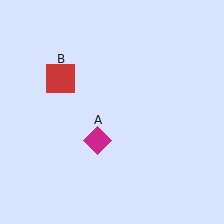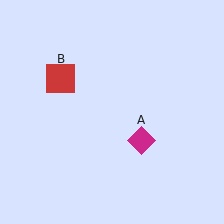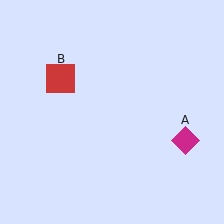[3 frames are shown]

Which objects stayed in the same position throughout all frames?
Red square (object B) remained stationary.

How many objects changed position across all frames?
1 object changed position: magenta diamond (object A).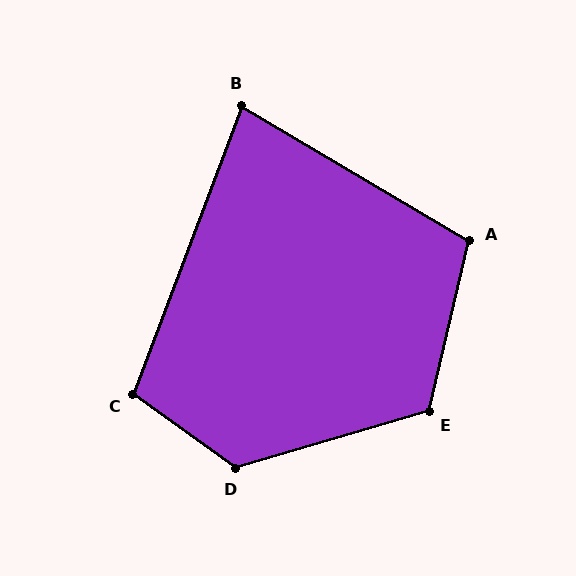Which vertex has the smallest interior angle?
B, at approximately 80 degrees.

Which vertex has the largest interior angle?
D, at approximately 128 degrees.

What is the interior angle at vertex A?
Approximately 107 degrees (obtuse).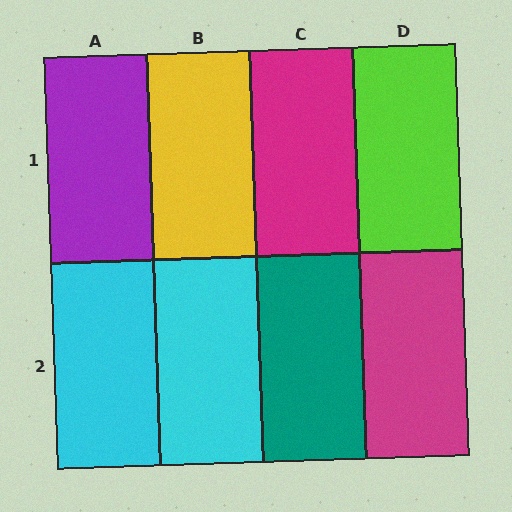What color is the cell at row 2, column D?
Magenta.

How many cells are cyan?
2 cells are cyan.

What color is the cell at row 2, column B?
Cyan.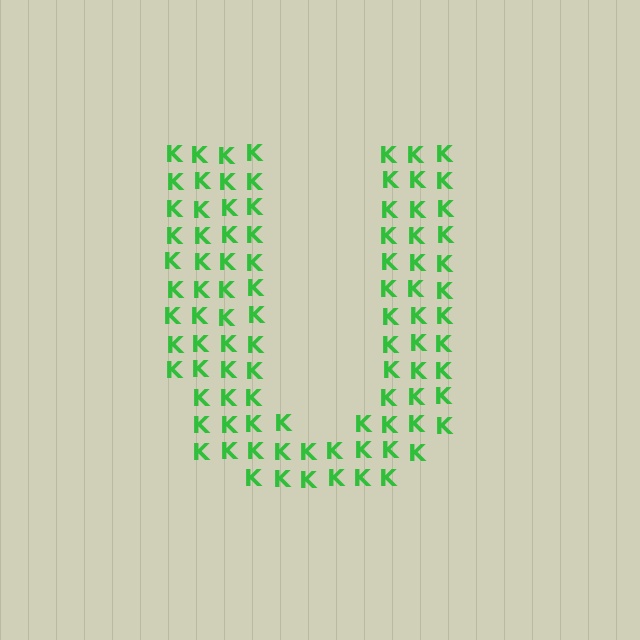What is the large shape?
The large shape is the letter U.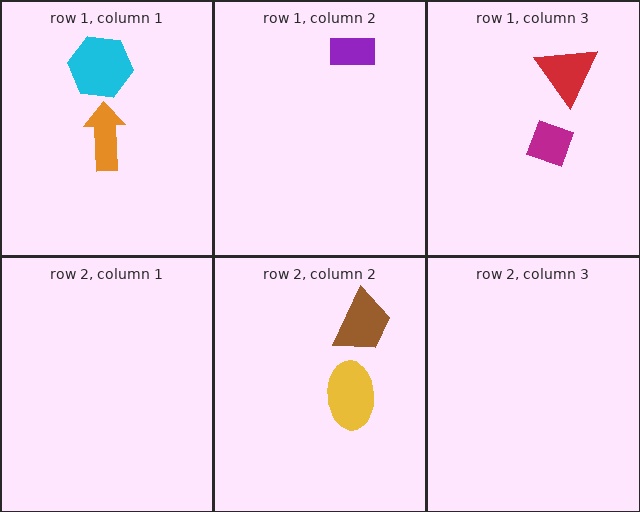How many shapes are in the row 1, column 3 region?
2.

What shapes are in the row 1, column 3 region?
The magenta diamond, the red triangle.